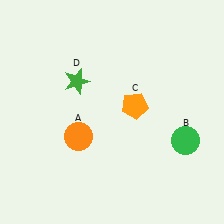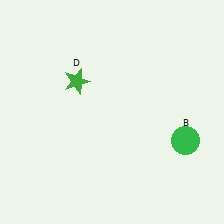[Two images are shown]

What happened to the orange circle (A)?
The orange circle (A) was removed in Image 2. It was in the bottom-left area of Image 1.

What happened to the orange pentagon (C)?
The orange pentagon (C) was removed in Image 2. It was in the top-right area of Image 1.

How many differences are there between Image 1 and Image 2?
There are 2 differences between the two images.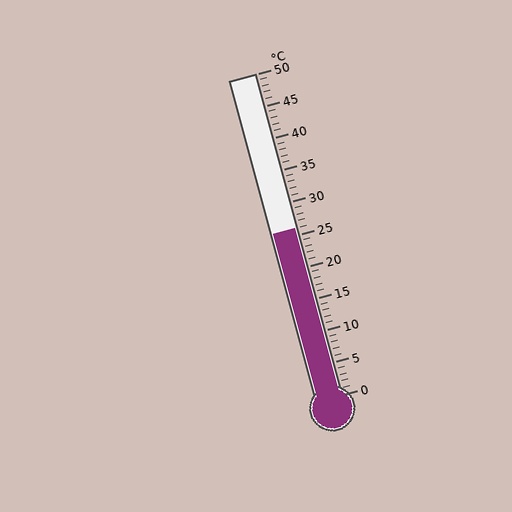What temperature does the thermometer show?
The thermometer shows approximately 26°C.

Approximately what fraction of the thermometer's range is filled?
The thermometer is filled to approximately 50% of its range.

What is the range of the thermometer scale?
The thermometer scale ranges from 0°C to 50°C.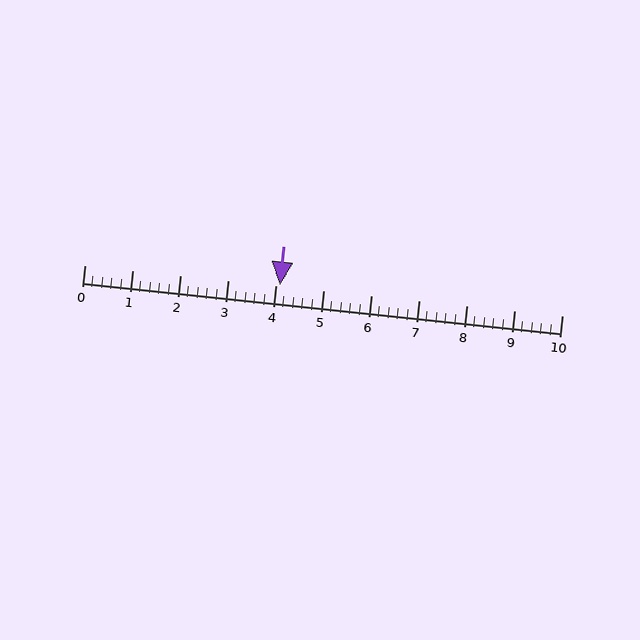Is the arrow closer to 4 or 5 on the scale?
The arrow is closer to 4.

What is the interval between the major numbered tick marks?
The major tick marks are spaced 1 units apart.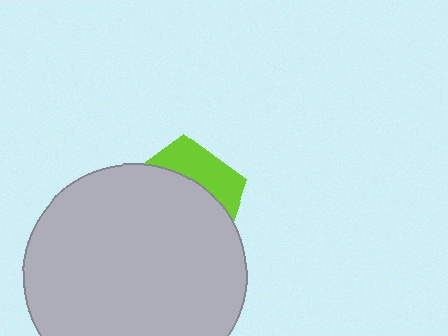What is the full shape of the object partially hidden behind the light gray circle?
The partially hidden object is a lime pentagon.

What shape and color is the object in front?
The object in front is a light gray circle.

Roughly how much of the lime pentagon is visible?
A small part of it is visible (roughly 30%).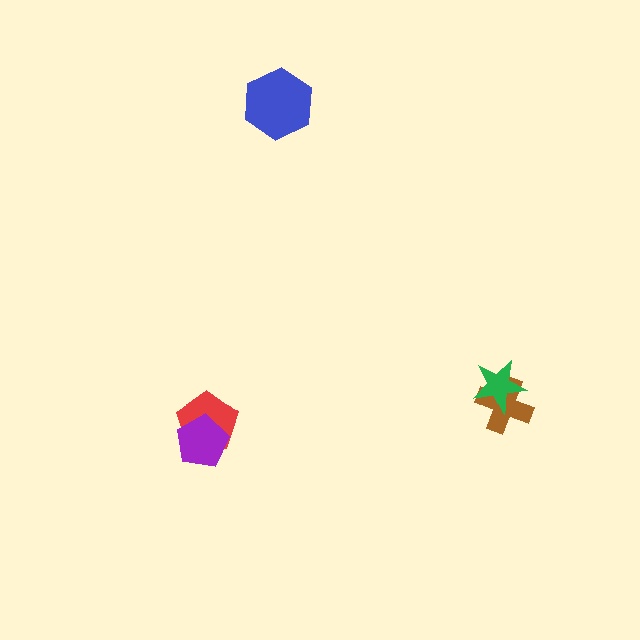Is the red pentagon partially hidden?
Yes, it is partially covered by another shape.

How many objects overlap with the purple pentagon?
1 object overlaps with the purple pentagon.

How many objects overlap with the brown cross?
1 object overlaps with the brown cross.